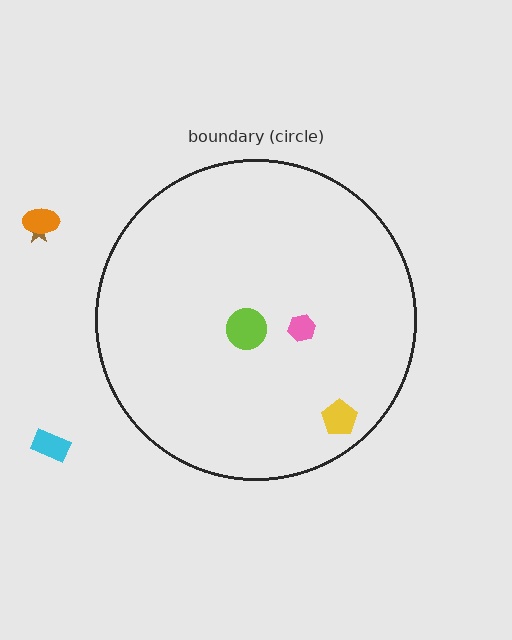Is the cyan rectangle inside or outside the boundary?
Outside.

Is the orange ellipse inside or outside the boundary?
Outside.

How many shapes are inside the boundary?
3 inside, 3 outside.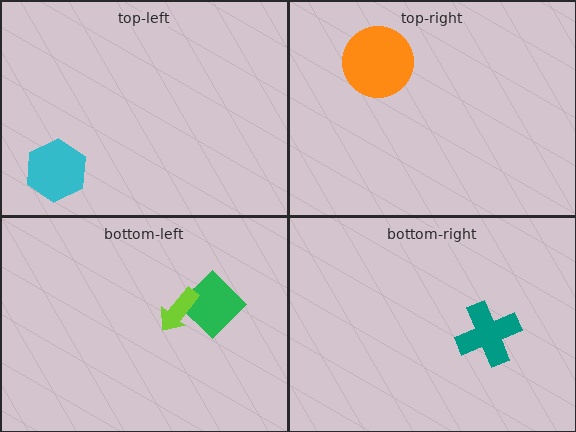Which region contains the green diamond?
The bottom-left region.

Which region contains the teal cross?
The bottom-right region.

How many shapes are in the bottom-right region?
1.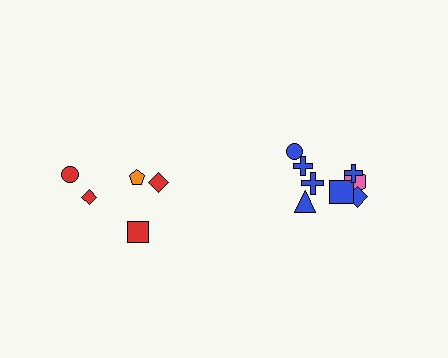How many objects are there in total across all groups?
There are 13 objects.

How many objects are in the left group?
There are 5 objects.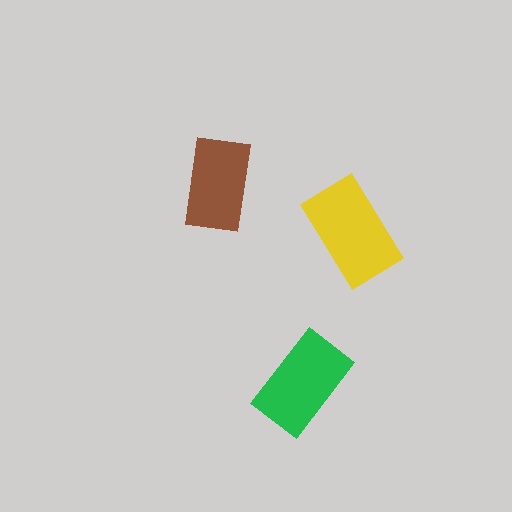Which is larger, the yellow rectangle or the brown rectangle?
The yellow one.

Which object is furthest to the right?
The yellow rectangle is rightmost.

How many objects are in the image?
There are 3 objects in the image.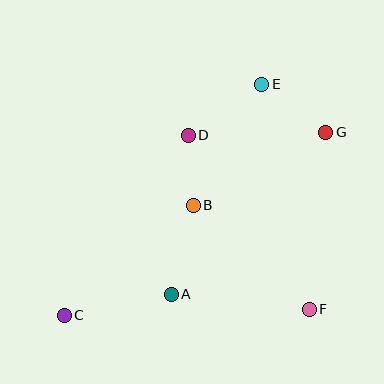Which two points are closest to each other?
Points B and D are closest to each other.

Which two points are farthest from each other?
Points C and G are farthest from each other.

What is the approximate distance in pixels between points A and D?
The distance between A and D is approximately 160 pixels.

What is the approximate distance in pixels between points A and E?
The distance between A and E is approximately 229 pixels.